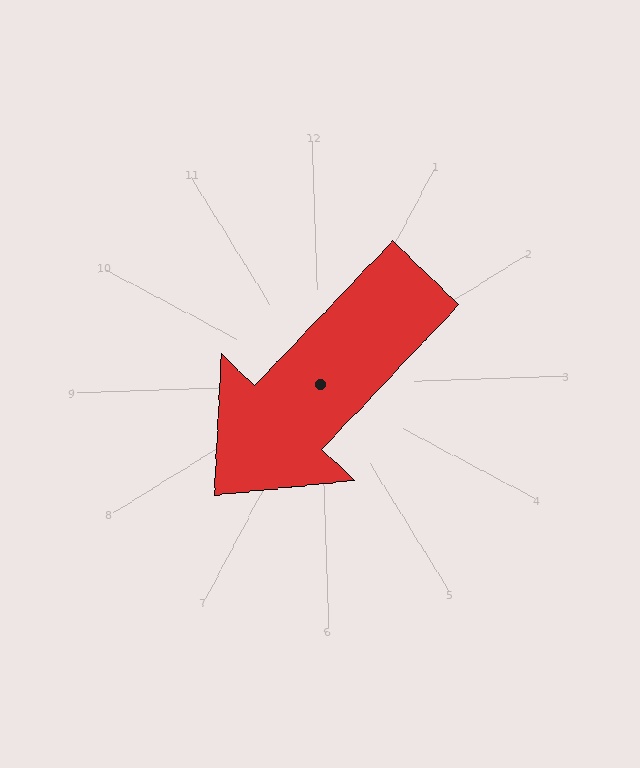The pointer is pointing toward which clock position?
Roughly 8 o'clock.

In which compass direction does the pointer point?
Southwest.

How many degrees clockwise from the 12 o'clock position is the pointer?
Approximately 226 degrees.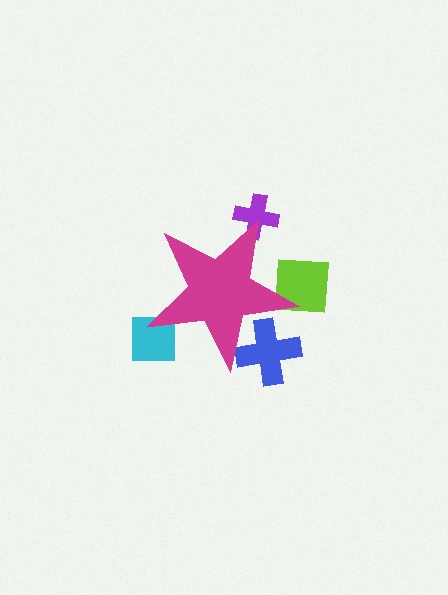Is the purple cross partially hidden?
Yes, the purple cross is partially hidden behind the magenta star.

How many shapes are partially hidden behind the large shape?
4 shapes are partially hidden.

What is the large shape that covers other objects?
A magenta star.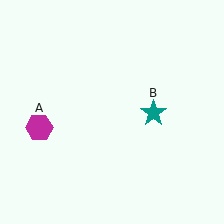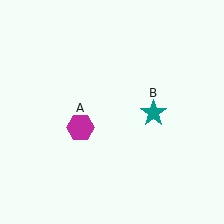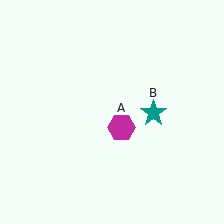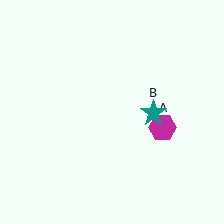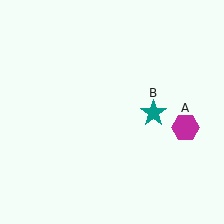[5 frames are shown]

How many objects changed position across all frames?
1 object changed position: magenta hexagon (object A).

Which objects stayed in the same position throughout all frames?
Teal star (object B) remained stationary.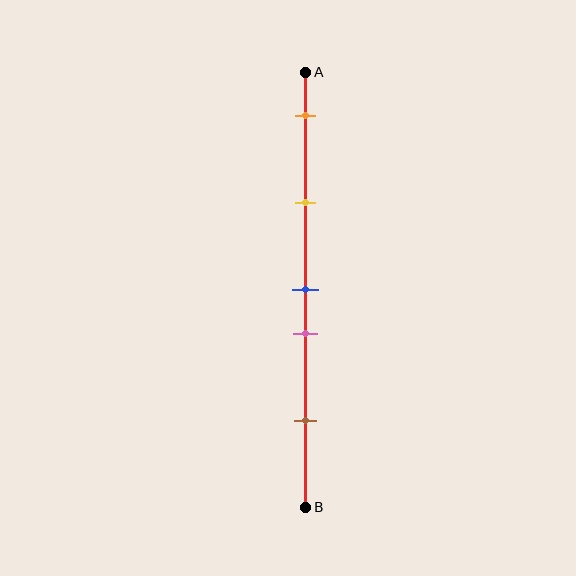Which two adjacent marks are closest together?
The blue and pink marks are the closest adjacent pair.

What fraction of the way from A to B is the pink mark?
The pink mark is approximately 60% (0.6) of the way from A to B.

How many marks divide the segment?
There are 5 marks dividing the segment.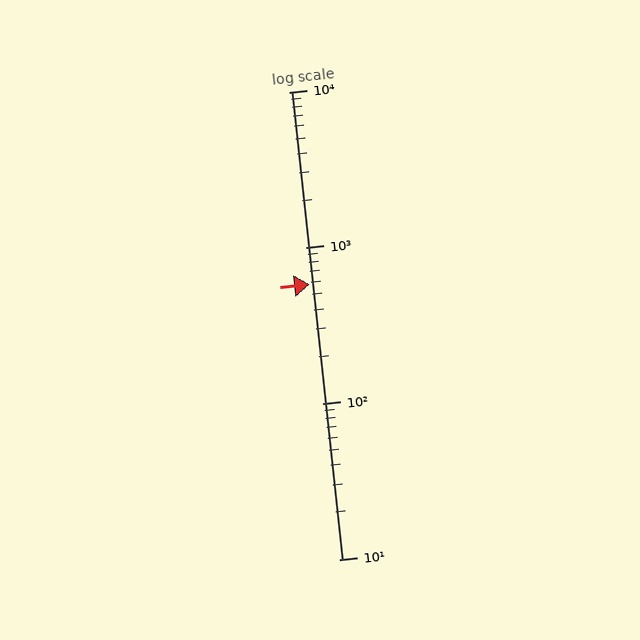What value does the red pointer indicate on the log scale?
The pointer indicates approximately 580.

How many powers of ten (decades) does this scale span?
The scale spans 3 decades, from 10 to 10000.